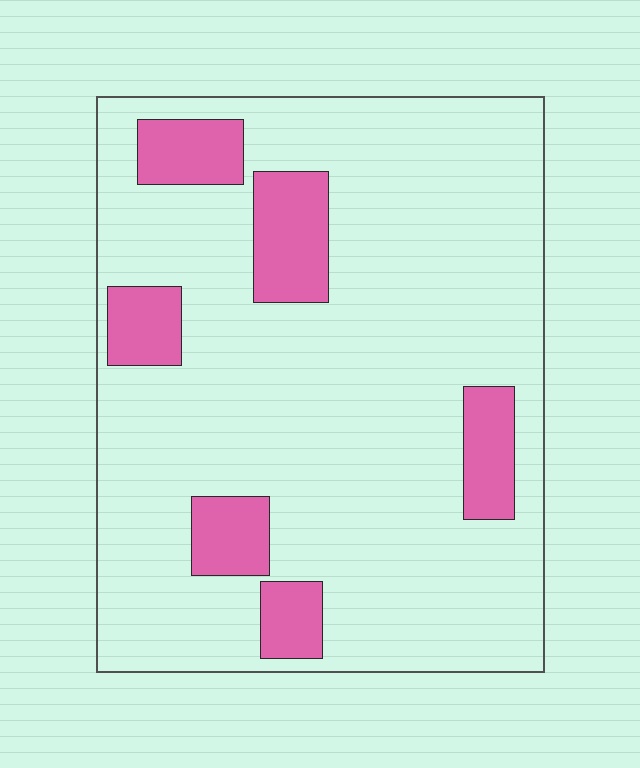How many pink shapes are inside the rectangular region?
6.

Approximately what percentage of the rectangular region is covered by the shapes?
Approximately 15%.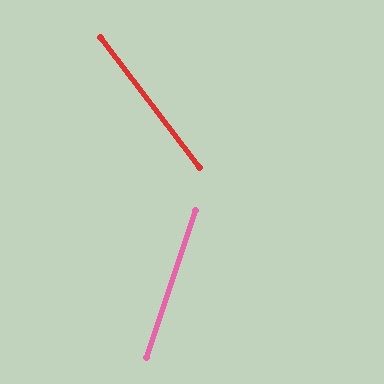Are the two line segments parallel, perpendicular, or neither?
Neither parallel nor perpendicular — they differ by about 55°.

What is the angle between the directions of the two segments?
Approximately 55 degrees.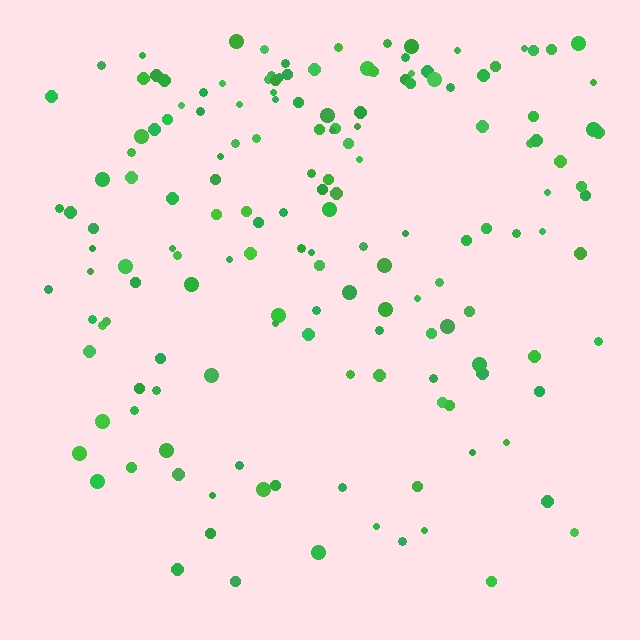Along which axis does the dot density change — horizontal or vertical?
Vertical.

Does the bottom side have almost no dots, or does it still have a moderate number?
Still a moderate number, just noticeably fewer than the top.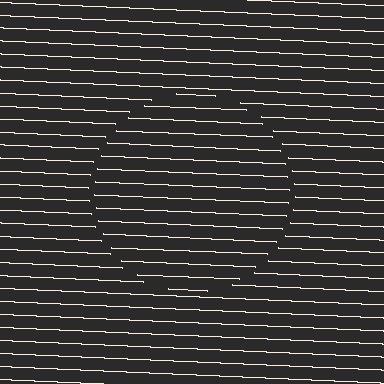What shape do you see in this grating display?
An illusory circle. The interior of the shape contains the same grating, shifted by half a period — the contour is defined by the phase discontinuity where line-ends from the inner and outer gratings abut.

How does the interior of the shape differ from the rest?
The interior of the shape contains the same grating, shifted by half a period — the contour is defined by the phase discontinuity where line-ends from the inner and outer gratings abut.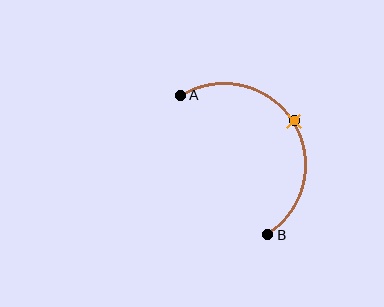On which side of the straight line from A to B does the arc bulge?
The arc bulges to the right of the straight line connecting A and B.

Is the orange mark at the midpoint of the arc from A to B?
Yes. The orange mark lies on the arc at equal arc-length from both A and B — it is the arc midpoint.